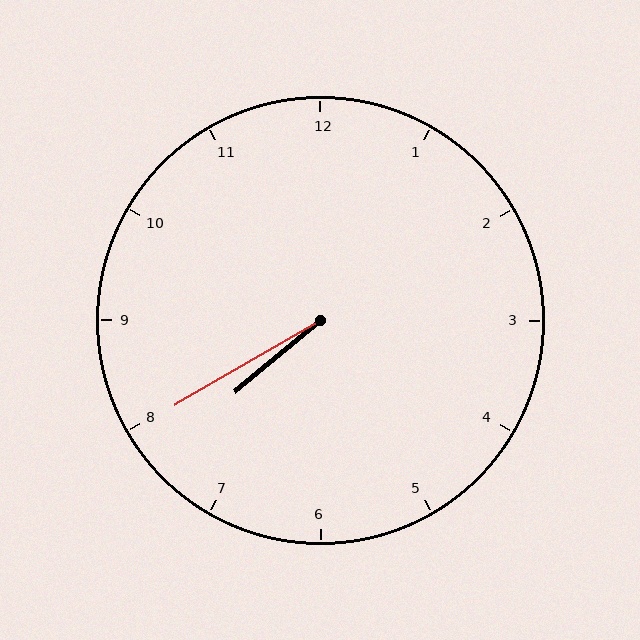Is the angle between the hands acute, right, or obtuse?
It is acute.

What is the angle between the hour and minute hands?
Approximately 10 degrees.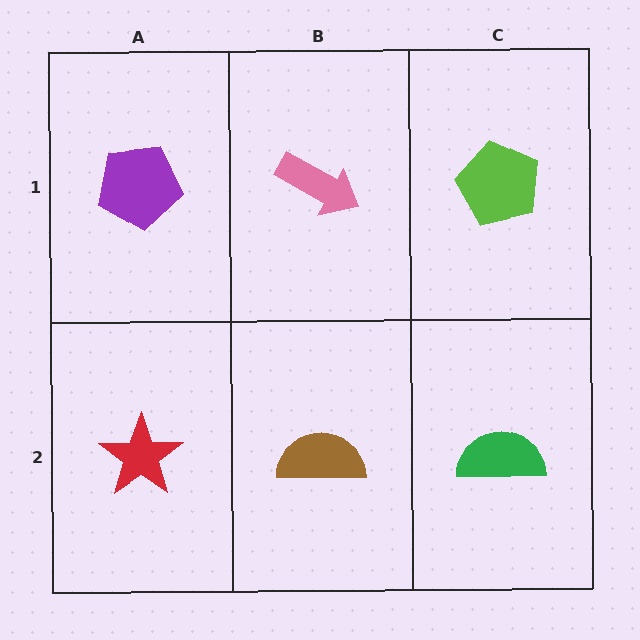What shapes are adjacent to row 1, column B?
A brown semicircle (row 2, column B), a purple pentagon (row 1, column A), a lime pentagon (row 1, column C).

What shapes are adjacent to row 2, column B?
A pink arrow (row 1, column B), a red star (row 2, column A), a green semicircle (row 2, column C).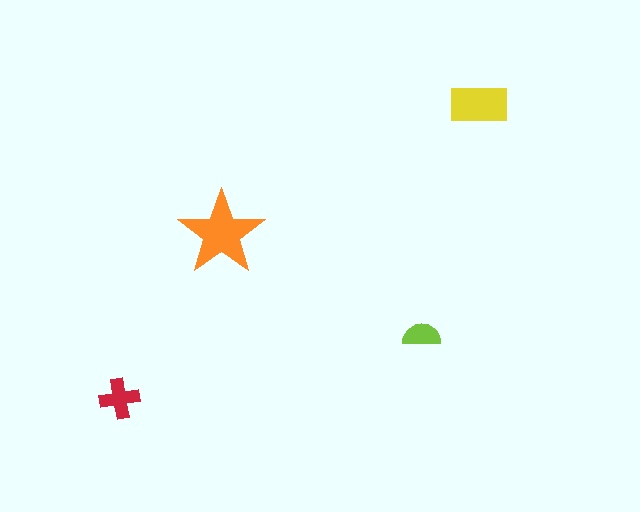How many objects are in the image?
There are 4 objects in the image.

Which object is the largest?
The orange star.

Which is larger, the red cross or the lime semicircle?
The red cross.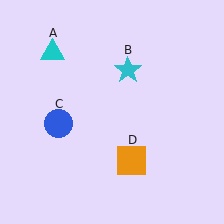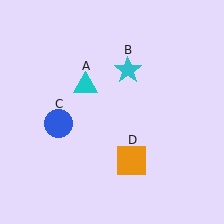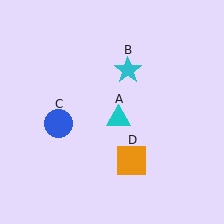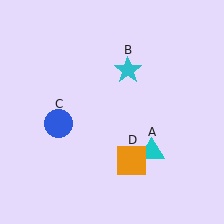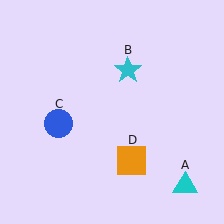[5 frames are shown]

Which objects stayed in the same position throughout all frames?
Cyan star (object B) and blue circle (object C) and orange square (object D) remained stationary.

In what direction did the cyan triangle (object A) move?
The cyan triangle (object A) moved down and to the right.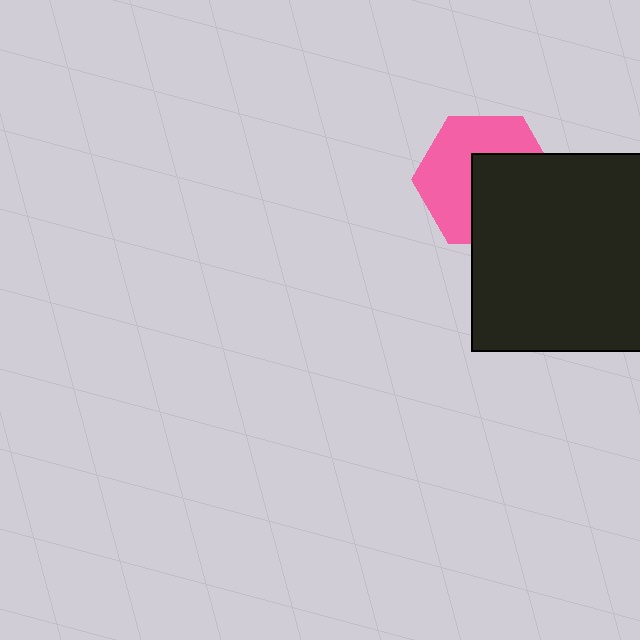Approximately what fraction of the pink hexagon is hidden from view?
Roughly 46% of the pink hexagon is hidden behind the black square.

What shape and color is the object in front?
The object in front is a black square.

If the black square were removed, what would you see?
You would see the complete pink hexagon.